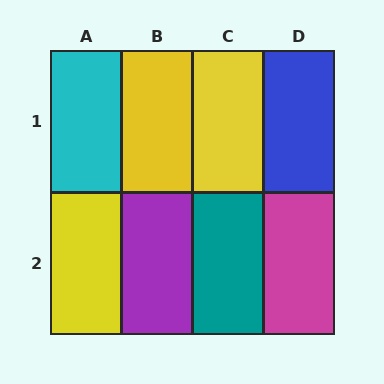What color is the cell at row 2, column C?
Teal.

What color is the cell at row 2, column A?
Yellow.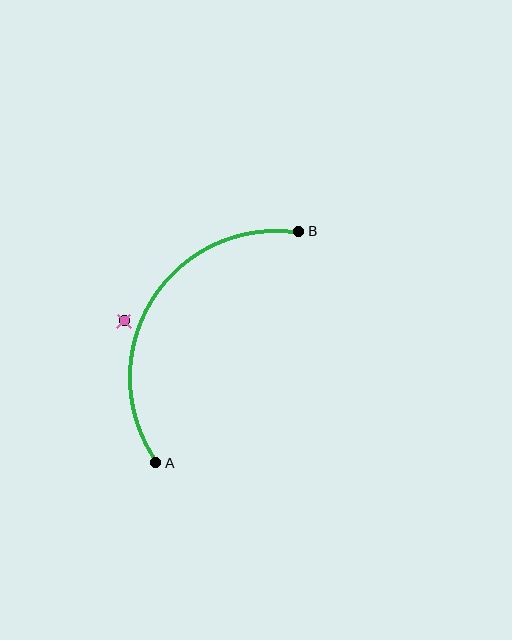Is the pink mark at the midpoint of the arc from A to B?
No — the pink mark does not lie on the arc at all. It sits slightly outside the curve.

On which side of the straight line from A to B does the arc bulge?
The arc bulges to the left of the straight line connecting A and B.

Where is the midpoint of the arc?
The arc midpoint is the point on the curve farthest from the straight line joining A and B. It sits to the left of that line.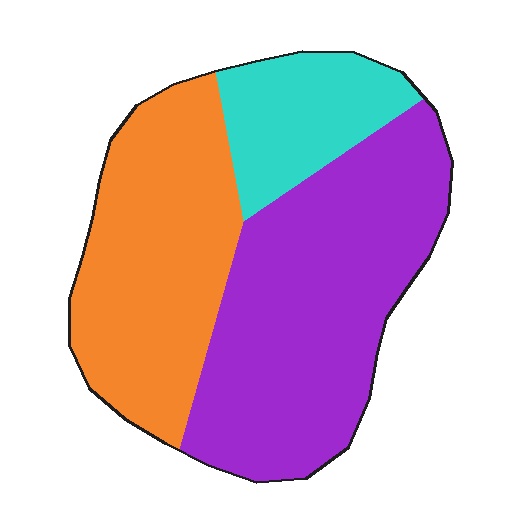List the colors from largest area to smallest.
From largest to smallest: purple, orange, cyan.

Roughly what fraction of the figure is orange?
Orange covers around 35% of the figure.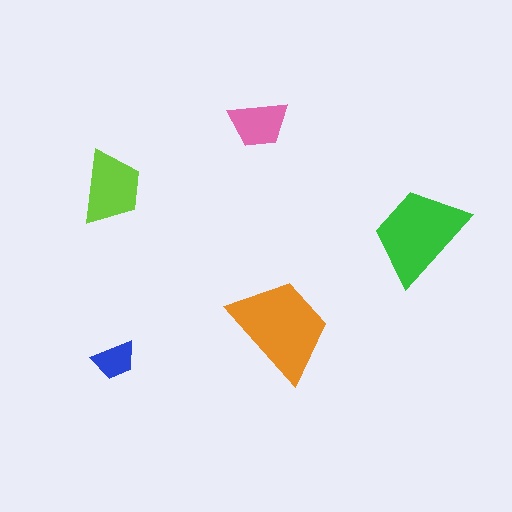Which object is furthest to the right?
The green trapezoid is rightmost.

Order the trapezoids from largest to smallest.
the orange one, the green one, the lime one, the pink one, the blue one.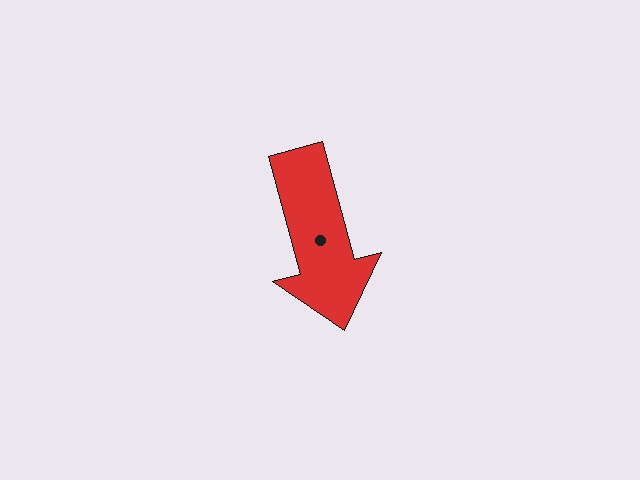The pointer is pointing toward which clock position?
Roughly 6 o'clock.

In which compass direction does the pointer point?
South.